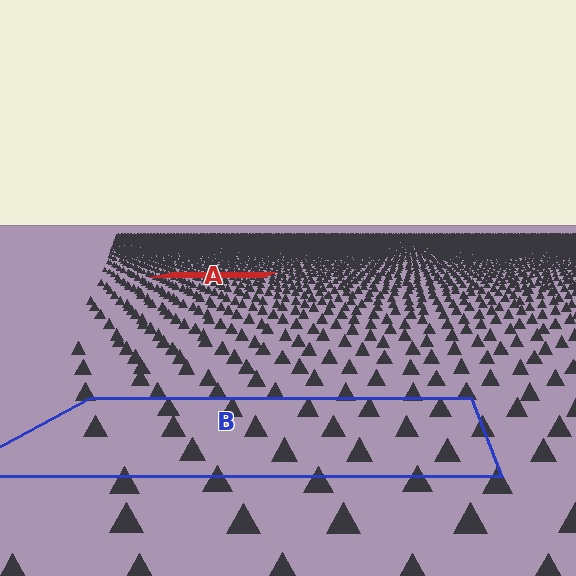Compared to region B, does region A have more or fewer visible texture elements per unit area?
Region A has more texture elements per unit area — they are packed more densely because it is farther away.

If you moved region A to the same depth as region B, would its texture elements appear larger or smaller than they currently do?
They would appear larger. At a closer depth, the same texture elements are projected at a bigger on-screen size.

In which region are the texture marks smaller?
The texture marks are smaller in region A, because it is farther away.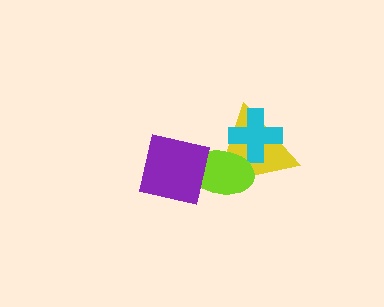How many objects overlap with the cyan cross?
2 objects overlap with the cyan cross.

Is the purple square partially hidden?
No, no other shape covers it.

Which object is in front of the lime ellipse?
The purple square is in front of the lime ellipse.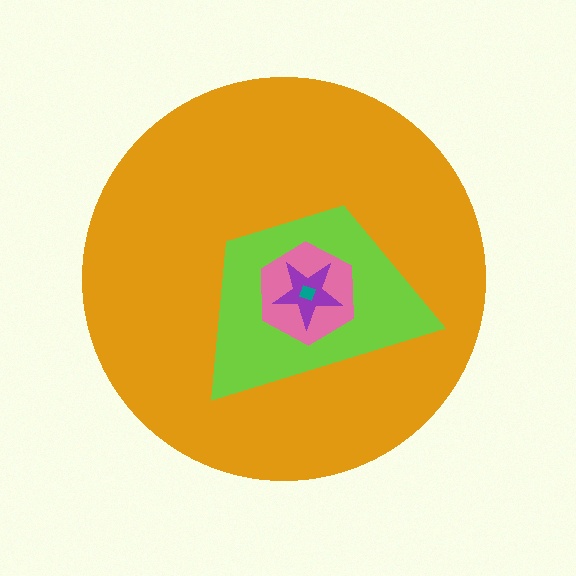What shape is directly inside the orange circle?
The lime trapezoid.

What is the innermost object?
The teal square.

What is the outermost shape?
The orange circle.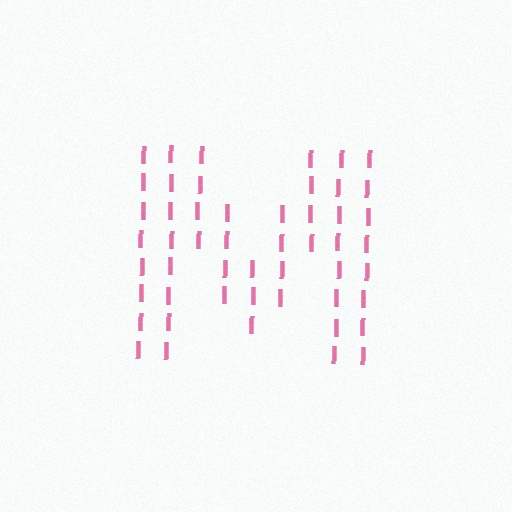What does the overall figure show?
The overall figure shows the letter M.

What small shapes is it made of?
It is made of small letter I's.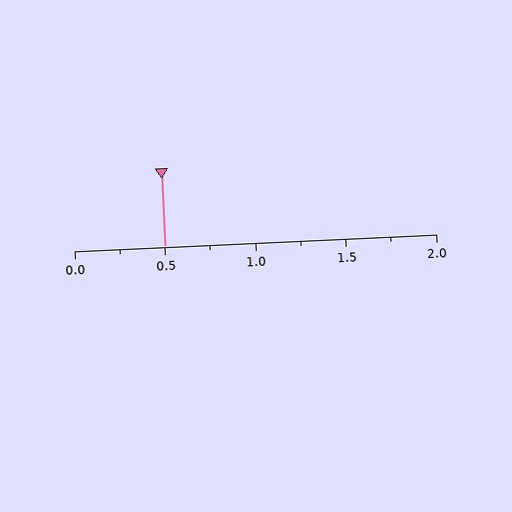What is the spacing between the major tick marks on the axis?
The major ticks are spaced 0.5 apart.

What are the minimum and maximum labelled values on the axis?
The axis runs from 0.0 to 2.0.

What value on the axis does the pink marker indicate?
The marker indicates approximately 0.5.